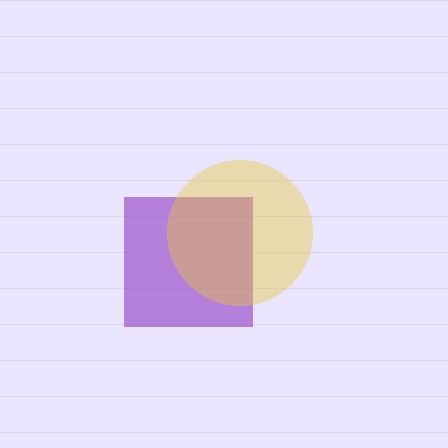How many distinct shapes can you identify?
There are 2 distinct shapes: a purple square, a yellow circle.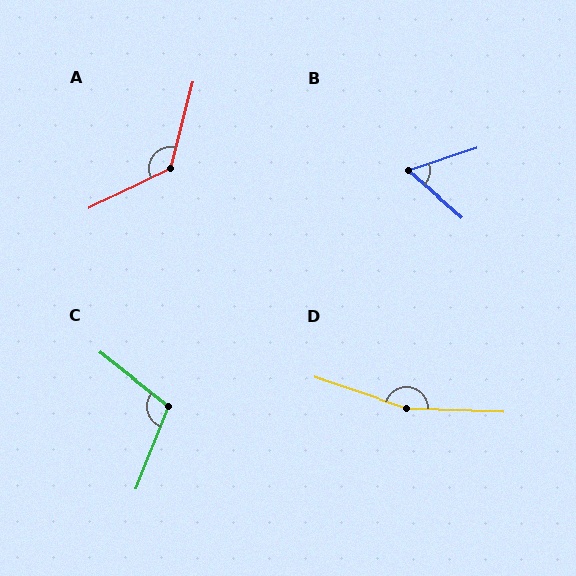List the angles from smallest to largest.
B (59°), C (106°), A (131°), D (164°).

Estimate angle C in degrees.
Approximately 106 degrees.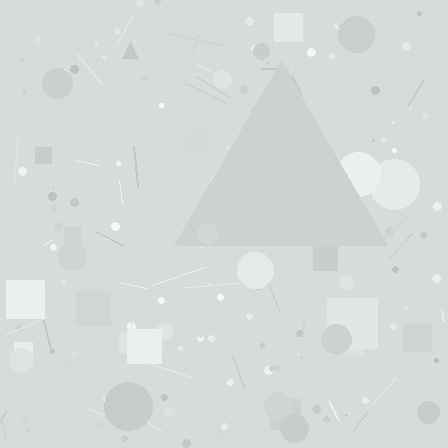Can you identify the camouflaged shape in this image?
The camouflaged shape is a triangle.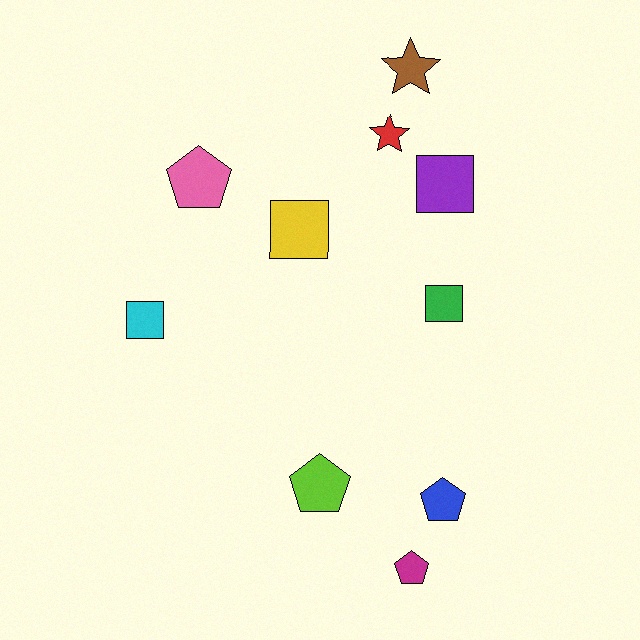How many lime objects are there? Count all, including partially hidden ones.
There is 1 lime object.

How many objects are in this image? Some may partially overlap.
There are 10 objects.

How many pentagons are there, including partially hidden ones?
There are 4 pentagons.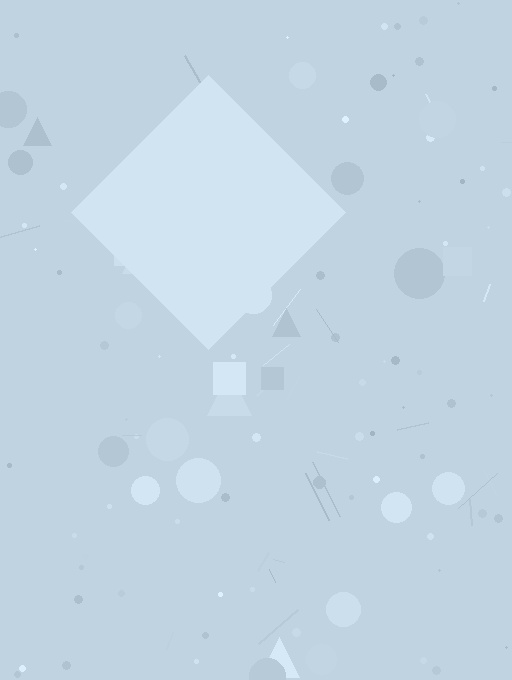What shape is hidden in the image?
A diamond is hidden in the image.